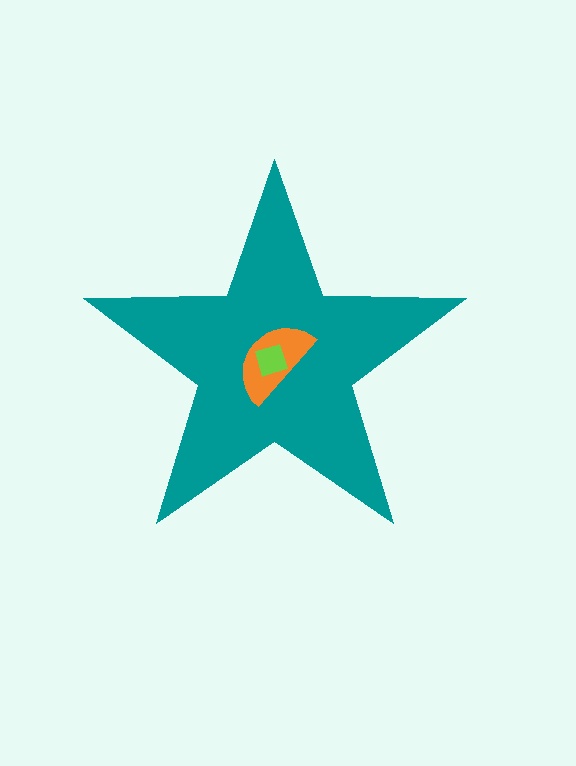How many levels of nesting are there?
3.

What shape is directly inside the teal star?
The orange semicircle.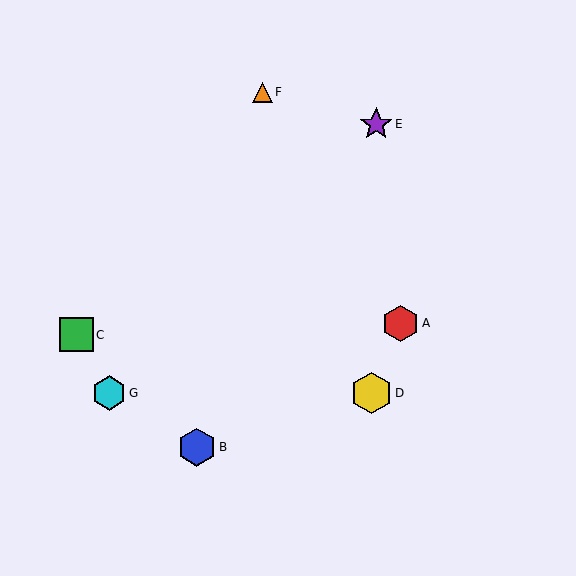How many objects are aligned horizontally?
2 objects (D, G) are aligned horizontally.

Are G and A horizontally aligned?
No, G is at y≈393 and A is at y≈323.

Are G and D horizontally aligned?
Yes, both are at y≈393.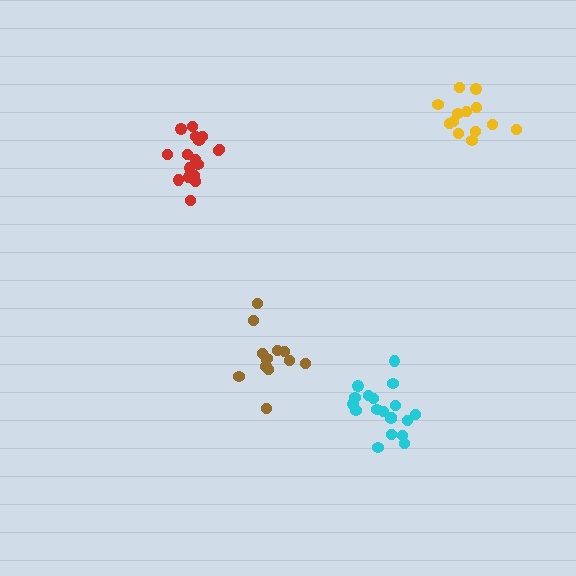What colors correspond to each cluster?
The clusters are colored: brown, red, cyan, yellow.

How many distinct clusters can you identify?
There are 4 distinct clusters.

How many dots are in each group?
Group 1: 13 dots, Group 2: 17 dots, Group 3: 19 dots, Group 4: 13 dots (62 total).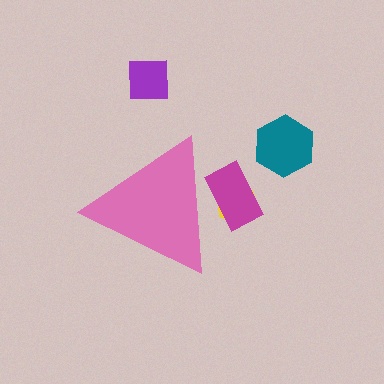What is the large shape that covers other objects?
A pink triangle.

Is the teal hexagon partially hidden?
No, the teal hexagon is fully visible.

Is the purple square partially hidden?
No, the purple square is fully visible.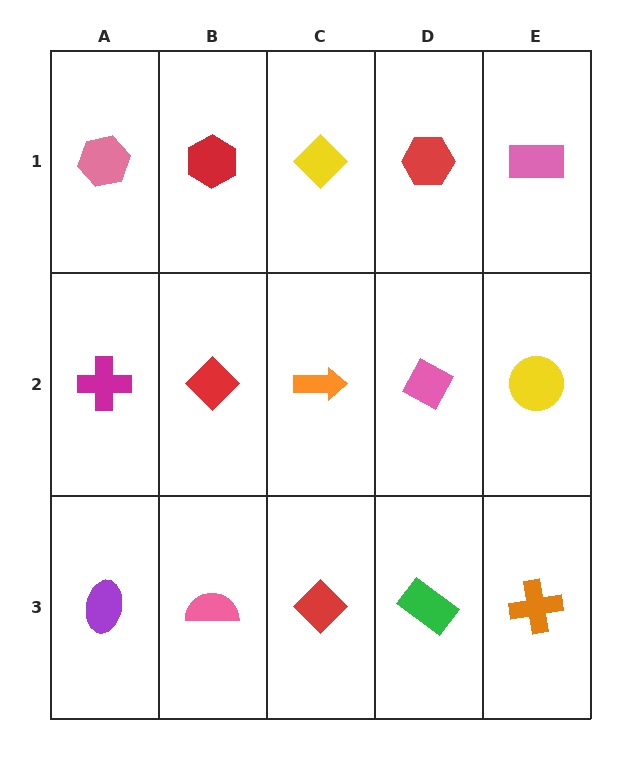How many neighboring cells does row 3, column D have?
3.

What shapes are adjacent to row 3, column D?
A pink diamond (row 2, column D), a red diamond (row 3, column C), an orange cross (row 3, column E).